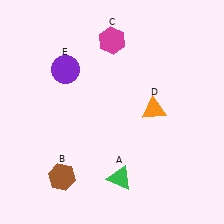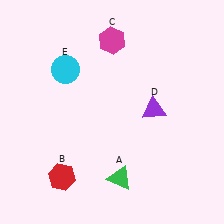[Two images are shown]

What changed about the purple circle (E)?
In Image 1, E is purple. In Image 2, it changed to cyan.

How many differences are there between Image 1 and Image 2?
There are 3 differences between the two images.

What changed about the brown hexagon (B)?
In Image 1, B is brown. In Image 2, it changed to red.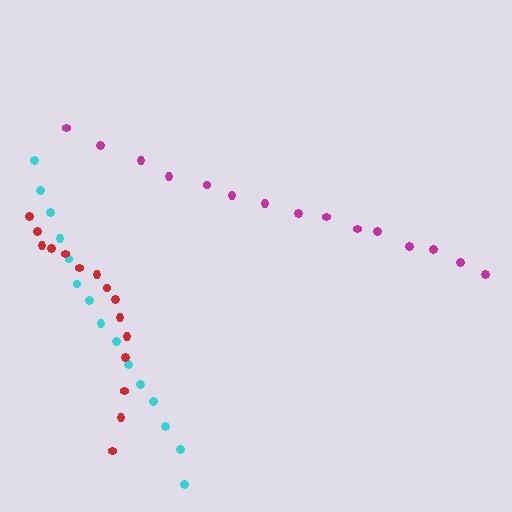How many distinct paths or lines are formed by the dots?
There are 3 distinct paths.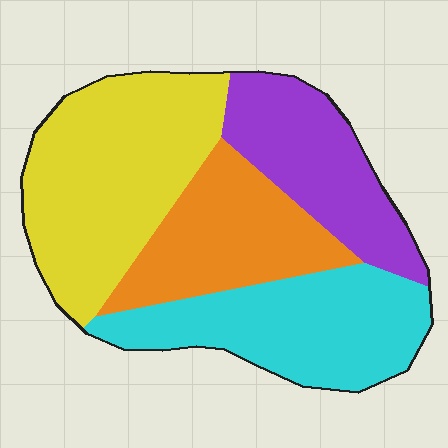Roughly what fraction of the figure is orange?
Orange covers 21% of the figure.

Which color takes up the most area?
Yellow, at roughly 35%.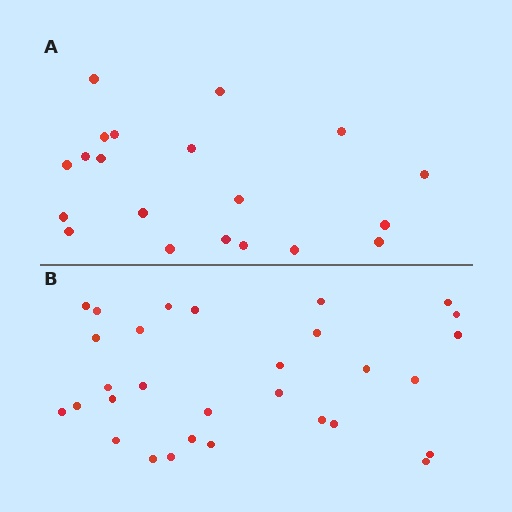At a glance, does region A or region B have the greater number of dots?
Region B (the bottom region) has more dots.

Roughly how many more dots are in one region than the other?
Region B has roughly 10 or so more dots than region A.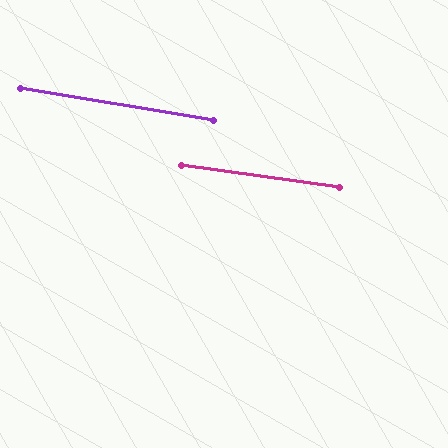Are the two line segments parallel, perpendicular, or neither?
Parallel — their directions differ by only 1.7°.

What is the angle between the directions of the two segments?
Approximately 2 degrees.